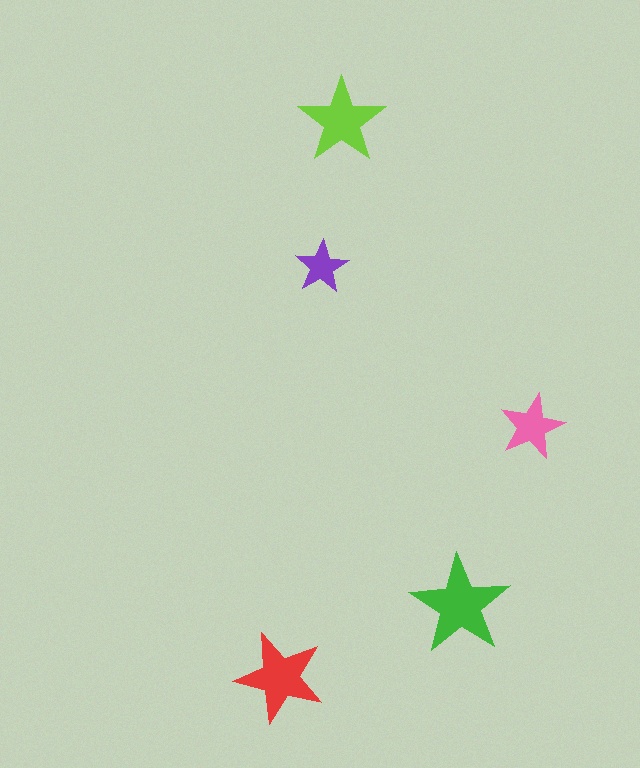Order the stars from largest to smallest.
the green one, the red one, the lime one, the pink one, the purple one.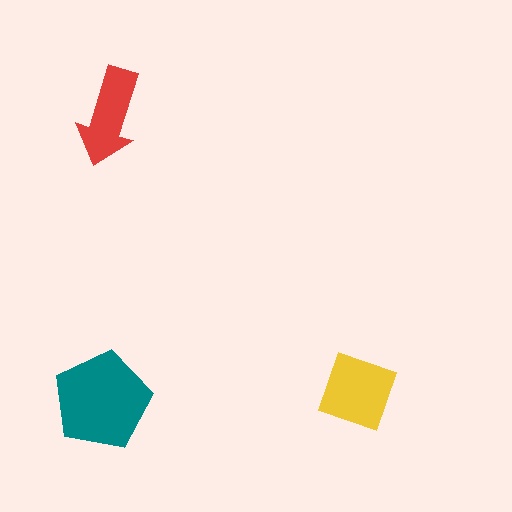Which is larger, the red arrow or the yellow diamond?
The yellow diamond.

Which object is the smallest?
The red arrow.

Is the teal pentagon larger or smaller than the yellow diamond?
Larger.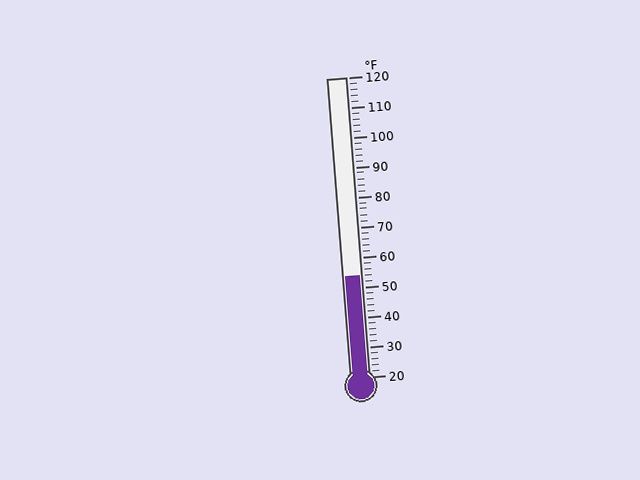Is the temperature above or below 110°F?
The temperature is below 110°F.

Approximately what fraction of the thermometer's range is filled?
The thermometer is filled to approximately 35% of its range.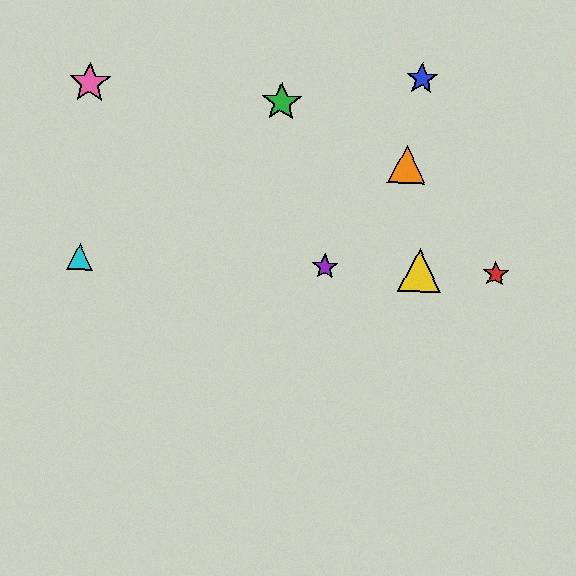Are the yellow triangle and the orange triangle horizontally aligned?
No, the yellow triangle is at y≈271 and the orange triangle is at y≈164.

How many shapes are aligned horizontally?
4 shapes (the red star, the yellow triangle, the purple star, the cyan triangle) are aligned horizontally.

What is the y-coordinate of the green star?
The green star is at y≈102.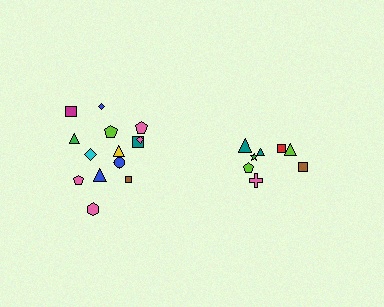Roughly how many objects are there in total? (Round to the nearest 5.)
Roughly 25 objects in total.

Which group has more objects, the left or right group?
The left group.